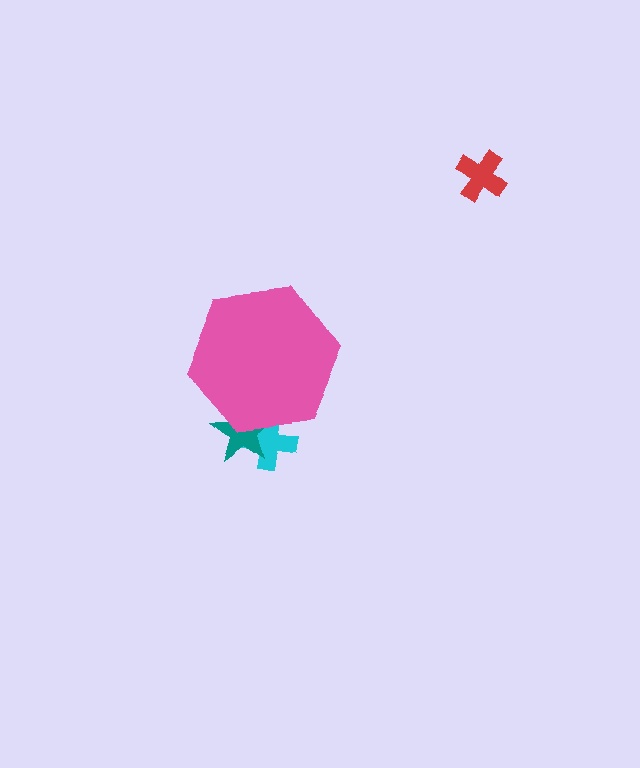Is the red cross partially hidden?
No, the red cross is fully visible.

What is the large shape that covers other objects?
A pink hexagon.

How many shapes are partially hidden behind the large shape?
2 shapes are partially hidden.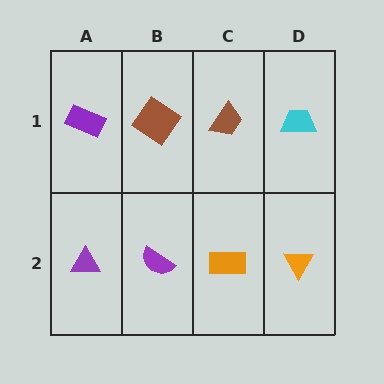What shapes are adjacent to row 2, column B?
A brown diamond (row 1, column B), a purple triangle (row 2, column A), an orange rectangle (row 2, column C).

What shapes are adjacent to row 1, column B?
A purple semicircle (row 2, column B), a purple rectangle (row 1, column A), a brown trapezoid (row 1, column C).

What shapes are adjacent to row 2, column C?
A brown trapezoid (row 1, column C), a purple semicircle (row 2, column B), an orange triangle (row 2, column D).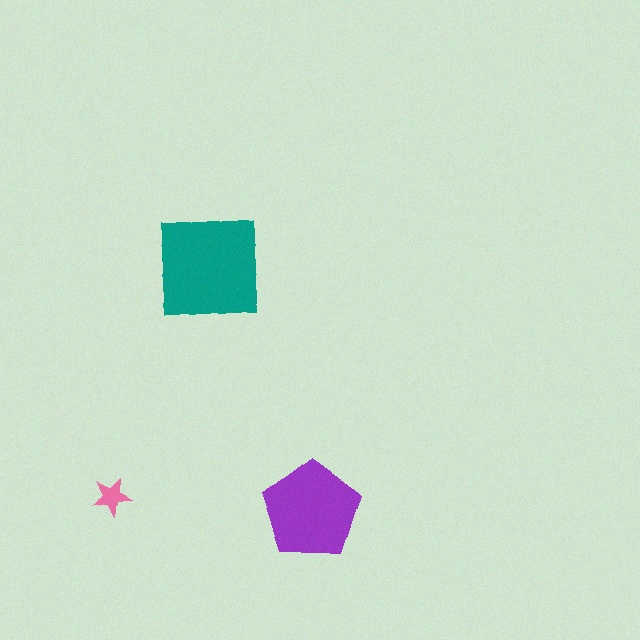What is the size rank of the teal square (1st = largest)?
1st.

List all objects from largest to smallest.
The teal square, the purple pentagon, the pink star.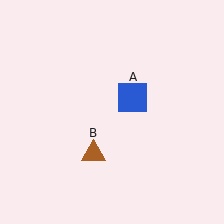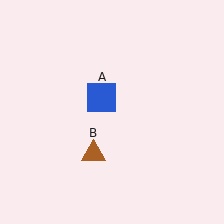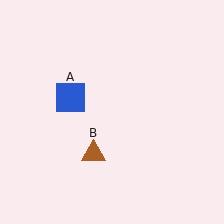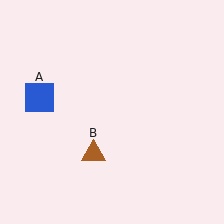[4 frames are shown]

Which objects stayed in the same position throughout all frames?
Brown triangle (object B) remained stationary.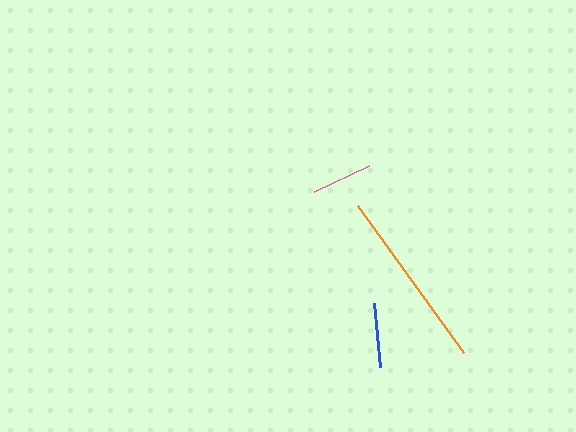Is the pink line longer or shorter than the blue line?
The blue line is longer than the pink line.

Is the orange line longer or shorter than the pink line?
The orange line is longer than the pink line.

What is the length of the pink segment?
The pink segment is approximately 61 pixels long.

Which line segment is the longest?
The orange line is the longest at approximately 181 pixels.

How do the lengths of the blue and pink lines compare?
The blue and pink lines are approximately the same length.